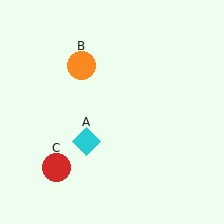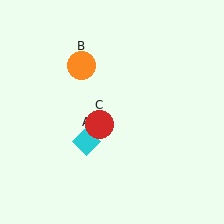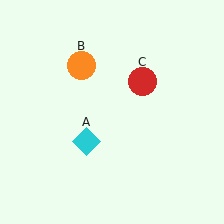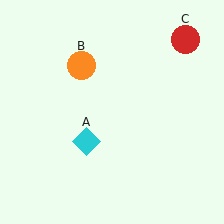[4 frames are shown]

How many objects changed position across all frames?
1 object changed position: red circle (object C).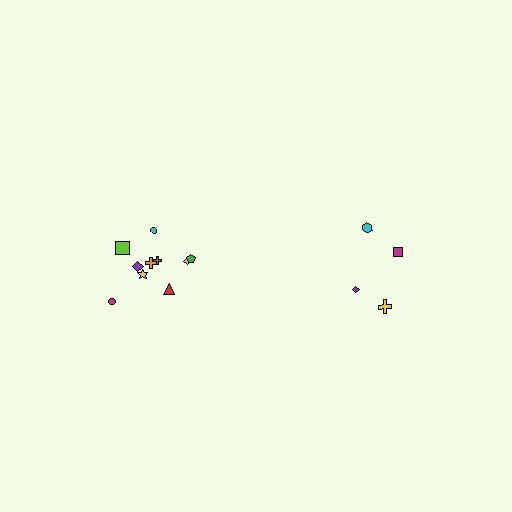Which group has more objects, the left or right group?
The left group.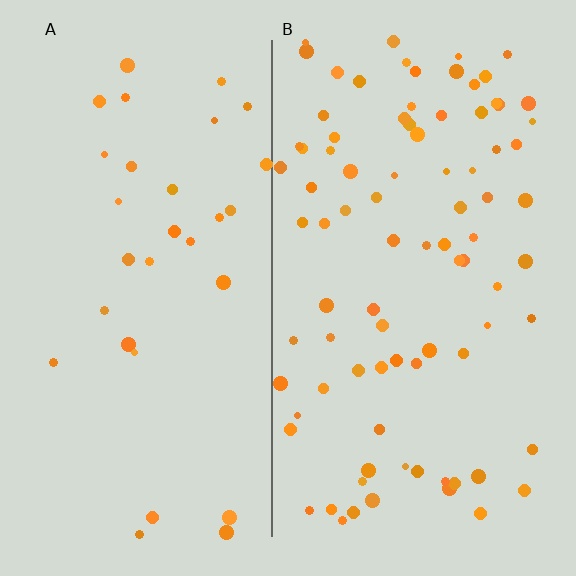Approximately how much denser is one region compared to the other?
Approximately 2.8× — region B over region A.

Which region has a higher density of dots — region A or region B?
B (the right).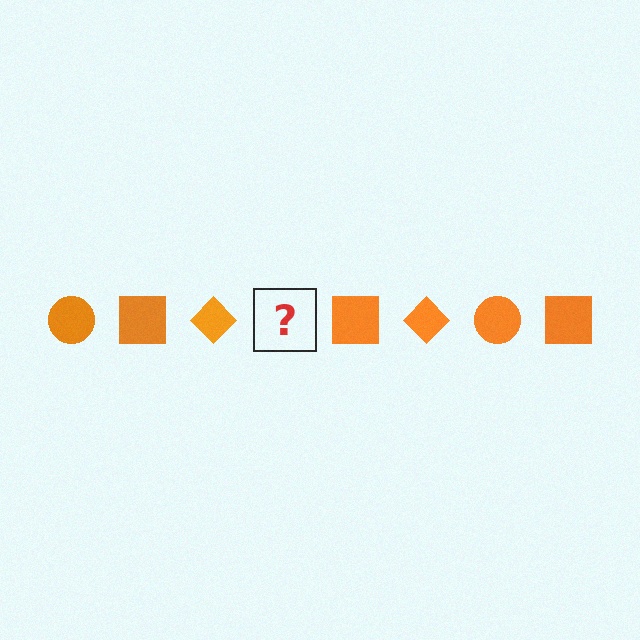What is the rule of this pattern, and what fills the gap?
The rule is that the pattern cycles through circle, square, diamond shapes in orange. The gap should be filled with an orange circle.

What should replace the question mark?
The question mark should be replaced with an orange circle.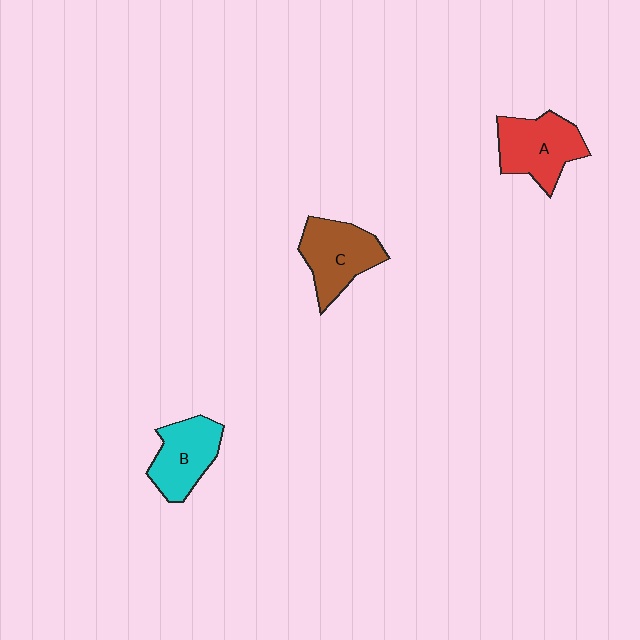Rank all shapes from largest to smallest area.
From largest to smallest: A (red), C (brown), B (cyan).